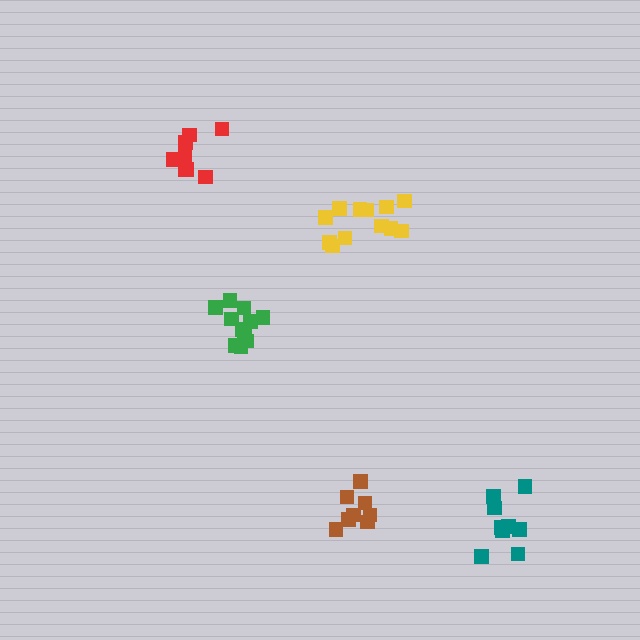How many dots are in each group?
Group 1: 12 dots, Group 2: 8 dots, Group 3: 11 dots, Group 4: 9 dots, Group 5: 9 dots (49 total).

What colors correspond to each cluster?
The clusters are colored: yellow, red, green, brown, teal.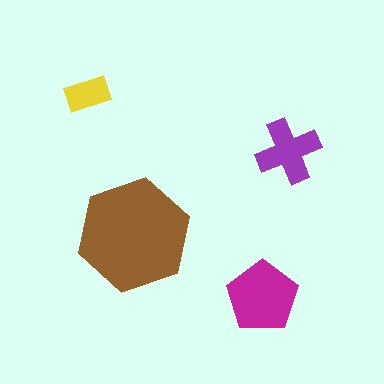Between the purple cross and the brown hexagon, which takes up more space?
The brown hexagon.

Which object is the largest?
The brown hexagon.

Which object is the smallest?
The yellow rectangle.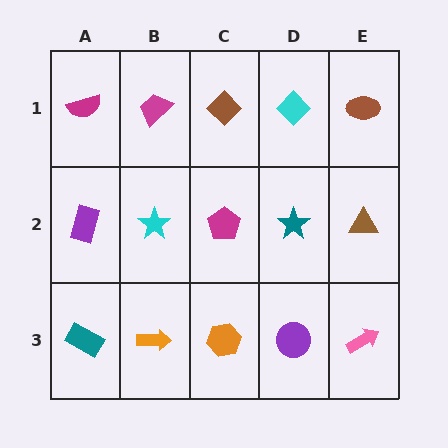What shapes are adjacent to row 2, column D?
A cyan diamond (row 1, column D), a purple circle (row 3, column D), a magenta pentagon (row 2, column C), a brown triangle (row 2, column E).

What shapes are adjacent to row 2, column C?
A brown diamond (row 1, column C), an orange hexagon (row 3, column C), a cyan star (row 2, column B), a teal star (row 2, column D).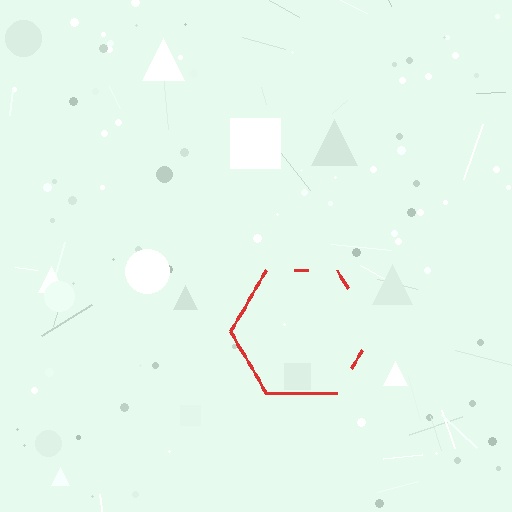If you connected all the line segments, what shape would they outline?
They would outline a hexagon.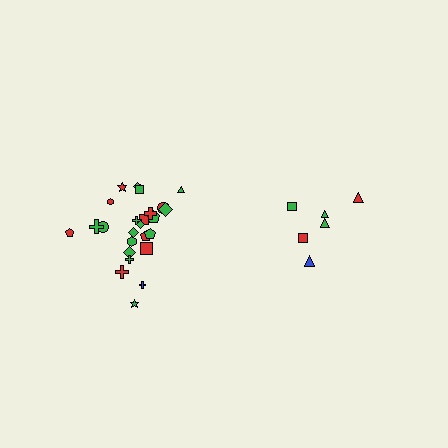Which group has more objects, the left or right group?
The left group.